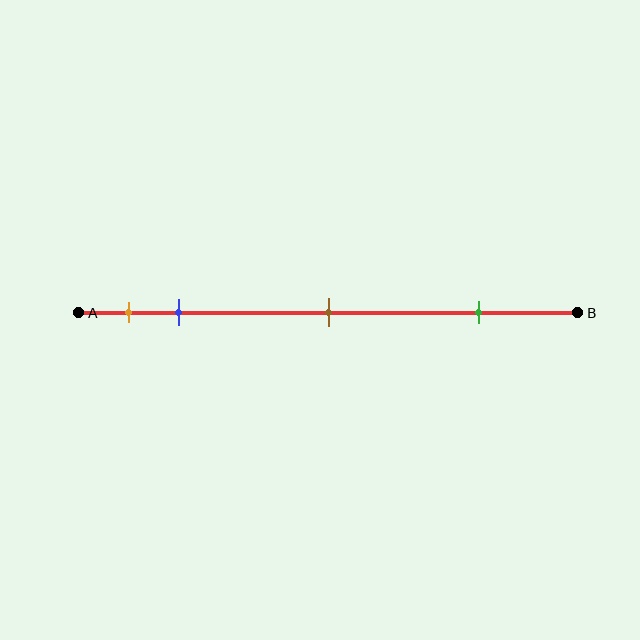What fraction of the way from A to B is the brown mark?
The brown mark is approximately 50% (0.5) of the way from A to B.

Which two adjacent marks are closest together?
The orange and blue marks are the closest adjacent pair.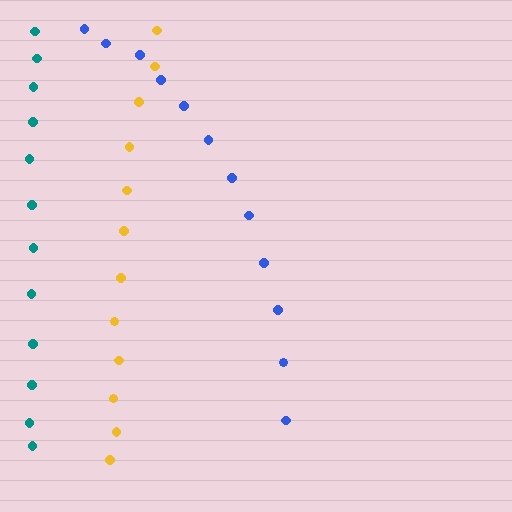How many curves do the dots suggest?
There are 3 distinct paths.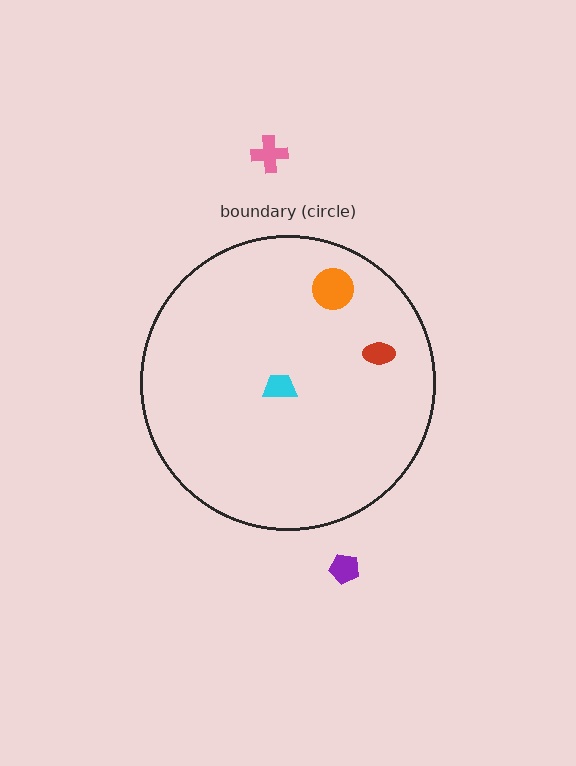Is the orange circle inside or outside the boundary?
Inside.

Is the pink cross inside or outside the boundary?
Outside.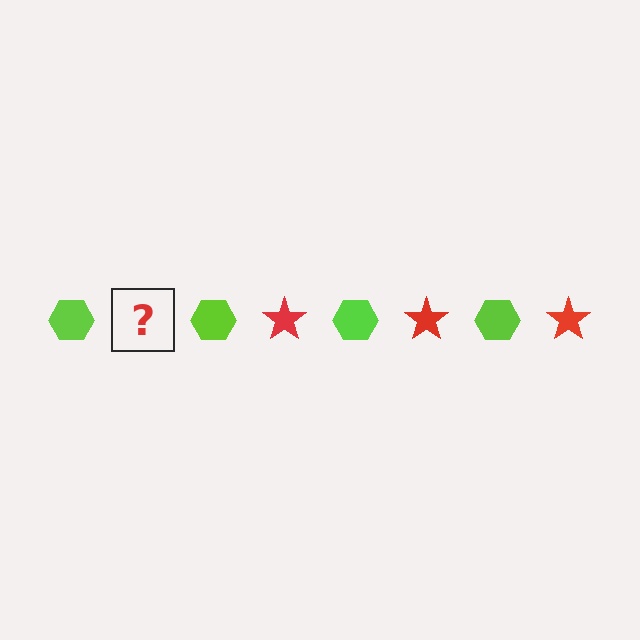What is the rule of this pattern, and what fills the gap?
The rule is that the pattern alternates between lime hexagon and red star. The gap should be filled with a red star.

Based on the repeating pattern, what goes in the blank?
The blank should be a red star.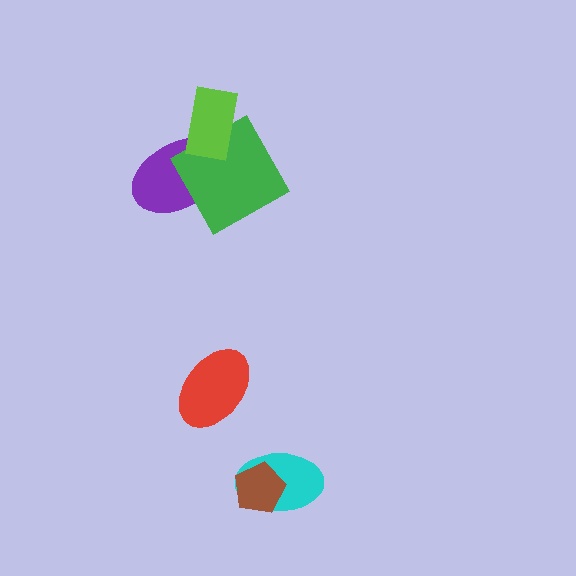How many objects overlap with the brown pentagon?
1 object overlaps with the brown pentagon.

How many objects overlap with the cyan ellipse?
1 object overlaps with the cyan ellipse.